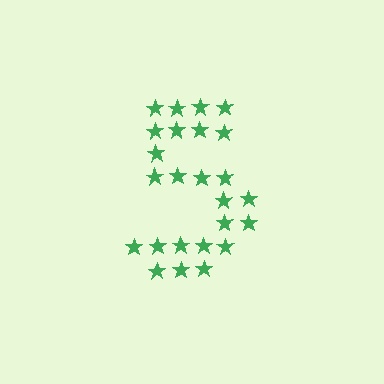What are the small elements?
The small elements are stars.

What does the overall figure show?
The overall figure shows the digit 5.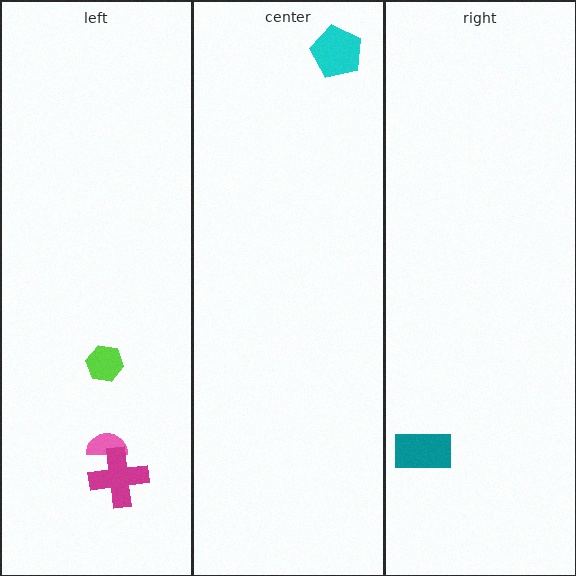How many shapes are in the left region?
3.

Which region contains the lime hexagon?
The left region.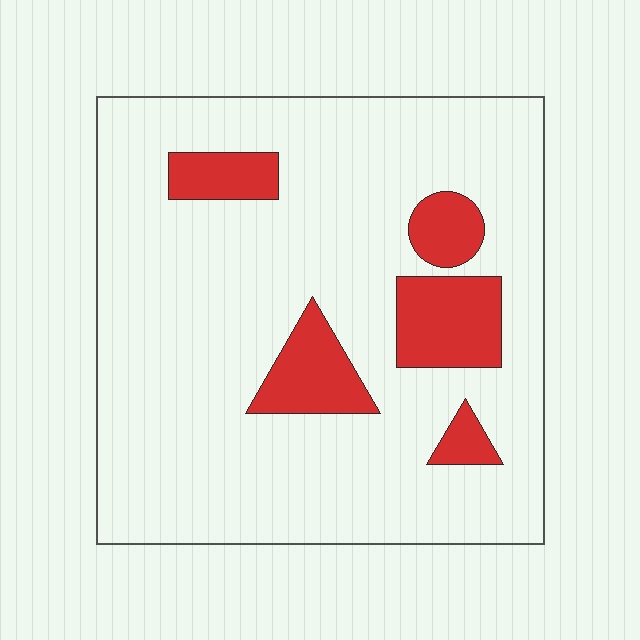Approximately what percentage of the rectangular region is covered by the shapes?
Approximately 15%.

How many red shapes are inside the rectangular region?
5.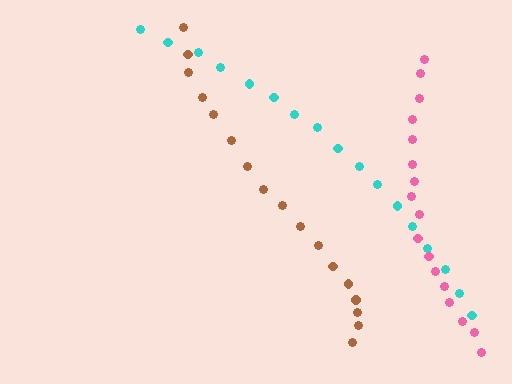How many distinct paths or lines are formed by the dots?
There are 3 distinct paths.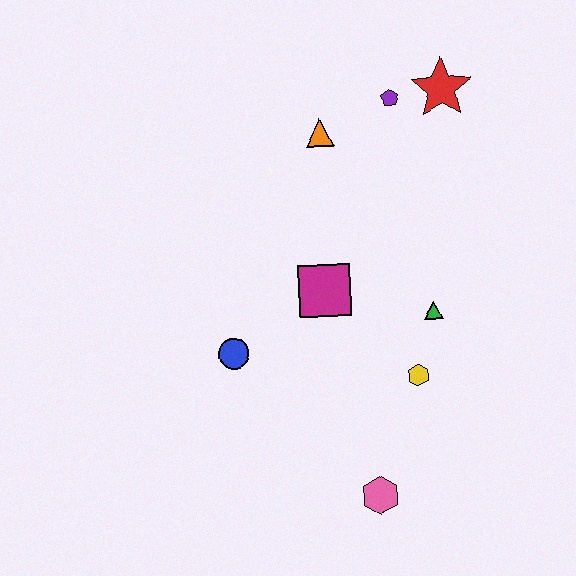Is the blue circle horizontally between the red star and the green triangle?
No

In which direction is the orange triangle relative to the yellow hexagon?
The orange triangle is above the yellow hexagon.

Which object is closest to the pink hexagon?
The yellow hexagon is closest to the pink hexagon.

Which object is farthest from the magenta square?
The red star is farthest from the magenta square.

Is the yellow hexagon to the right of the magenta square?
Yes